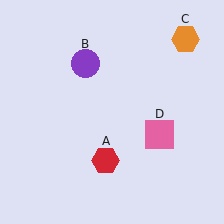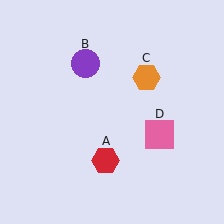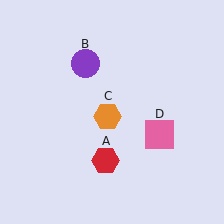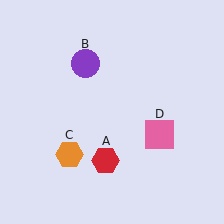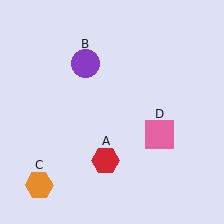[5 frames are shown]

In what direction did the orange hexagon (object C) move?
The orange hexagon (object C) moved down and to the left.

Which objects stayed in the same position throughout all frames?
Red hexagon (object A) and purple circle (object B) and pink square (object D) remained stationary.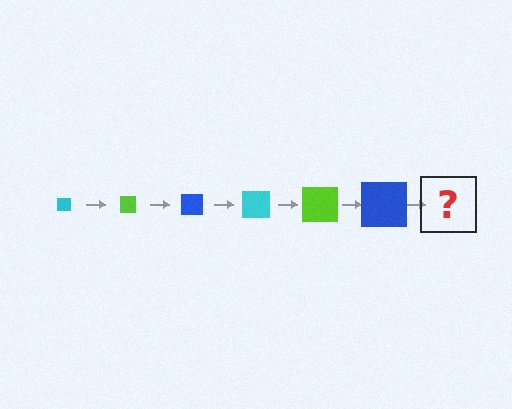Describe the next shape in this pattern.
It should be a cyan square, larger than the previous one.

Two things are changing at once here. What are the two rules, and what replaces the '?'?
The two rules are that the square grows larger each step and the color cycles through cyan, lime, and blue. The '?' should be a cyan square, larger than the previous one.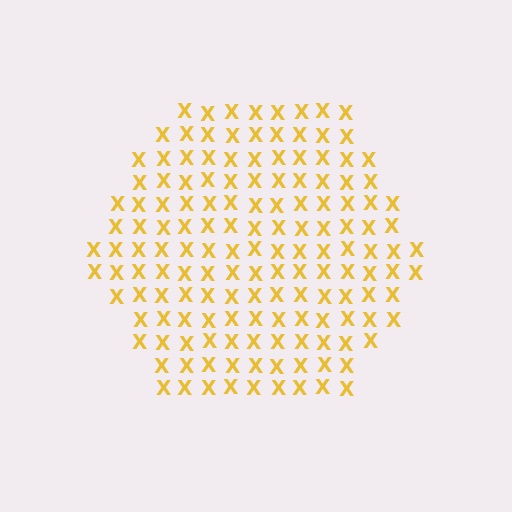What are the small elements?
The small elements are letter X's.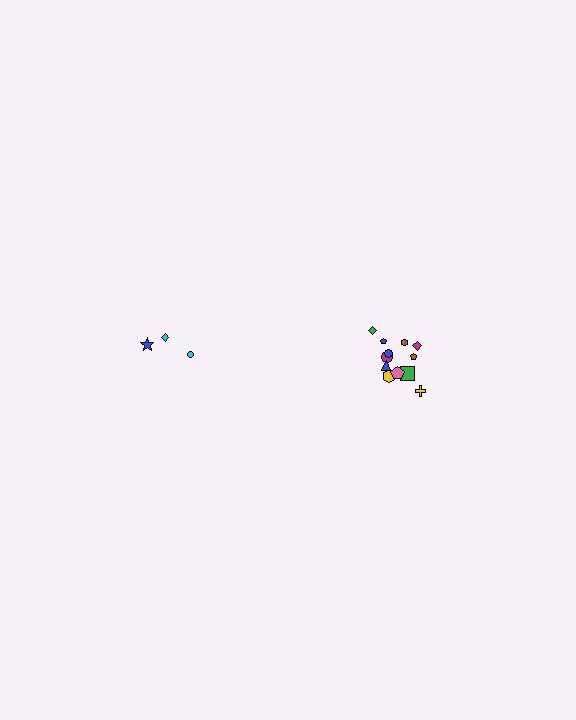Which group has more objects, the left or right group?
The right group.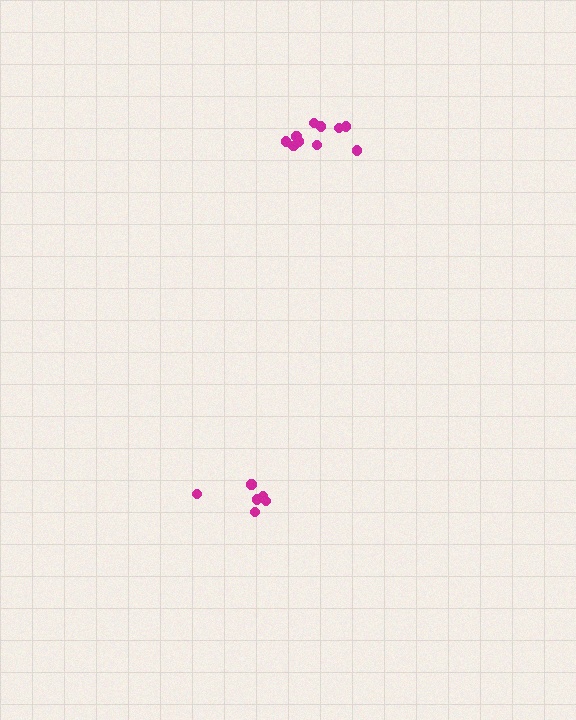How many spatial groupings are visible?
There are 2 spatial groupings.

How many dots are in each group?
Group 1: 6 dots, Group 2: 10 dots (16 total).